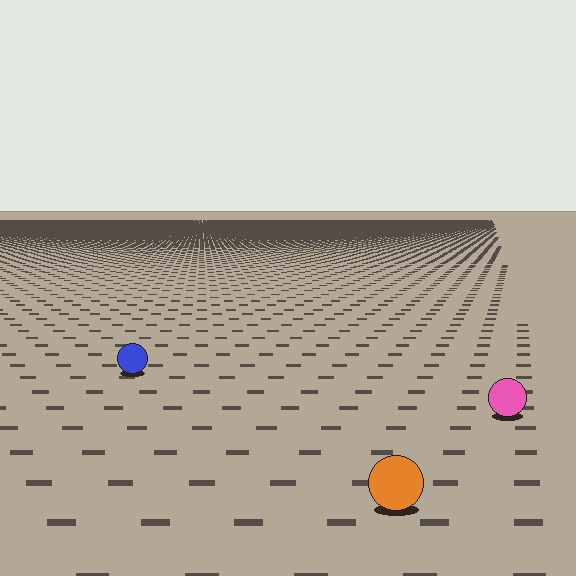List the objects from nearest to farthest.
From nearest to farthest: the orange circle, the pink circle, the blue circle.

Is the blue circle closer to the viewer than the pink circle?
No. The pink circle is closer — you can tell from the texture gradient: the ground texture is coarser near it.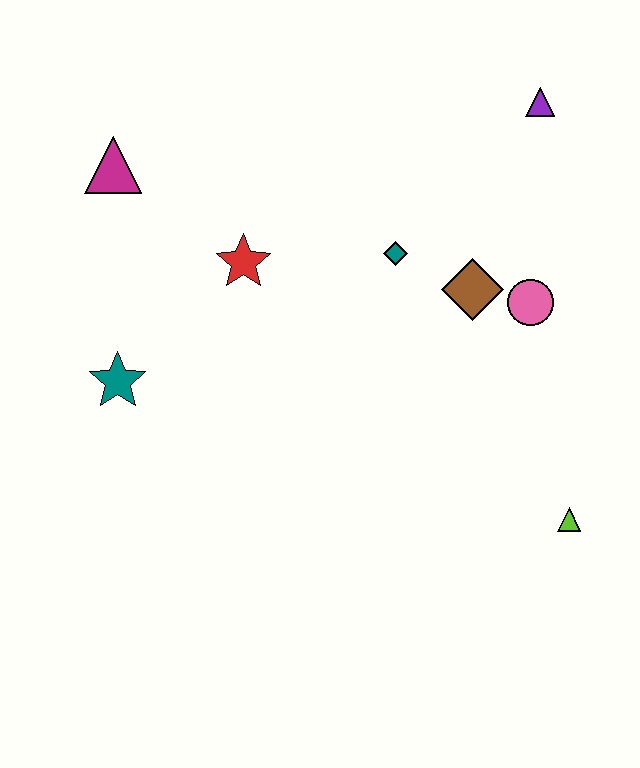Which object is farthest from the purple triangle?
The teal star is farthest from the purple triangle.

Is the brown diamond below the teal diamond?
Yes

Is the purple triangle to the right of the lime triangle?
No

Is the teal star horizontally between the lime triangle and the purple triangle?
No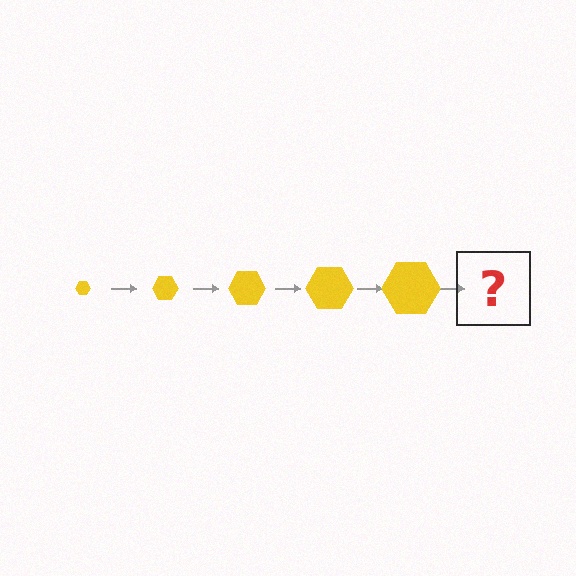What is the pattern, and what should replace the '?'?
The pattern is that the hexagon gets progressively larger each step. The '?' should be a yellow hexagon, larger than the previous one.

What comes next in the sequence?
The next element should be a yellow hexagon, larger than the previous one.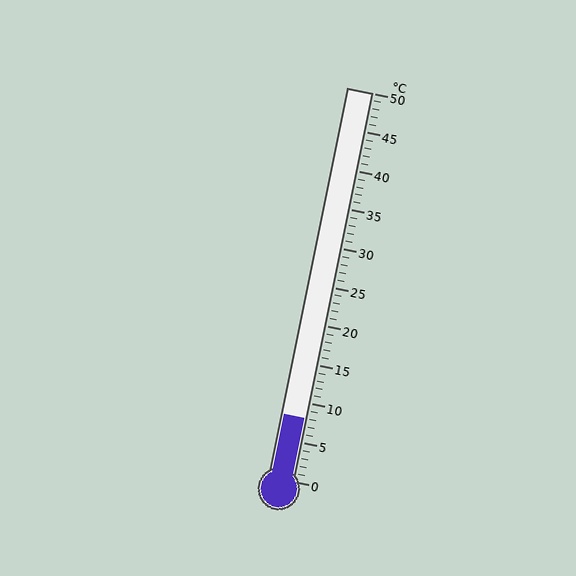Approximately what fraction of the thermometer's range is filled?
The thermometer is filled to approximately 15% of its range.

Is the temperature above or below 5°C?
The temperature is above 5°C.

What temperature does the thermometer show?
The thermometer shows approximately 8°C.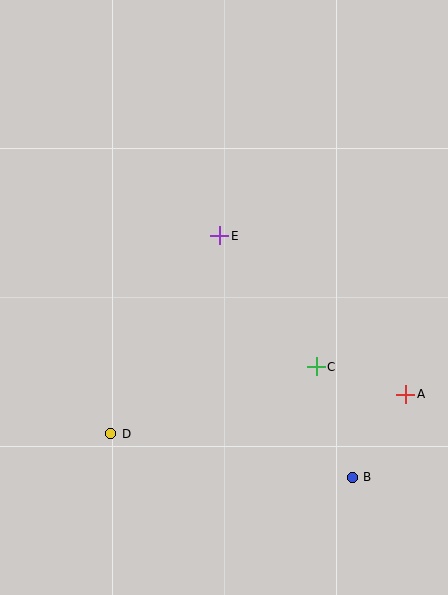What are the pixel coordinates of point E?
Point E is at (220, 236).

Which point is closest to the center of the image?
Point E at (220, 236) is closest to the center.